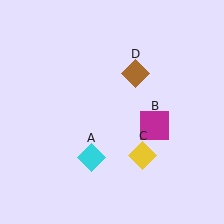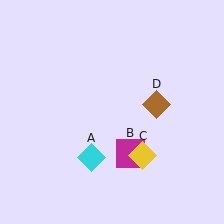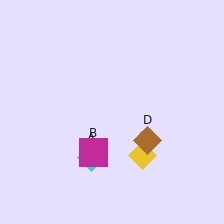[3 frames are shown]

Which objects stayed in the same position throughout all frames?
Cyan diamond (object A) and yellow diamond (object C) remained stationary.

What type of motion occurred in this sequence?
The magenta square (object B), brown diamond (object D) rotated clockwise around the center of the scene.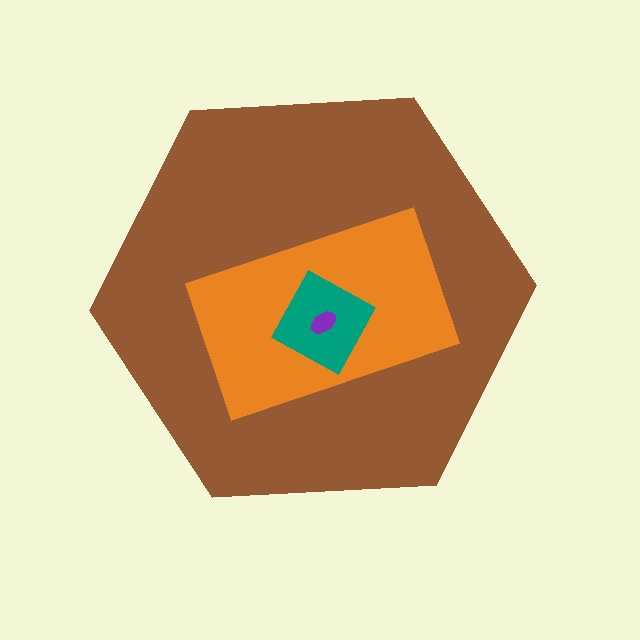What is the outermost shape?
The brown hexagon.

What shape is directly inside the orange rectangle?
The teal diamond.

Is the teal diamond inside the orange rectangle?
Yes.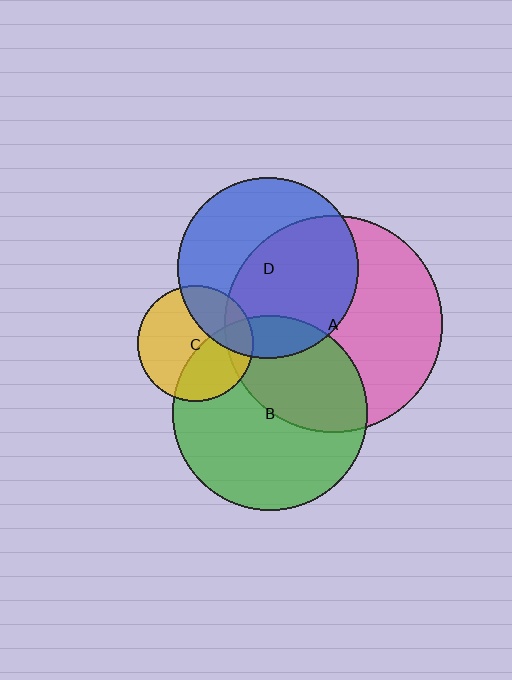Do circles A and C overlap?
Yes.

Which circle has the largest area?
Circle A (pink).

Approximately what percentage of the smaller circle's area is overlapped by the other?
Approximately 15%.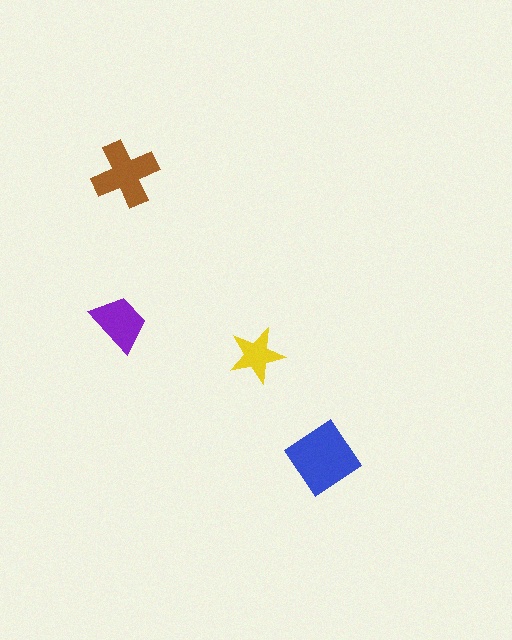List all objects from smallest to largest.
The yellow star, the purple trapezoid, the brown cross, the blue diamond.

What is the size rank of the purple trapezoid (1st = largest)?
3rd.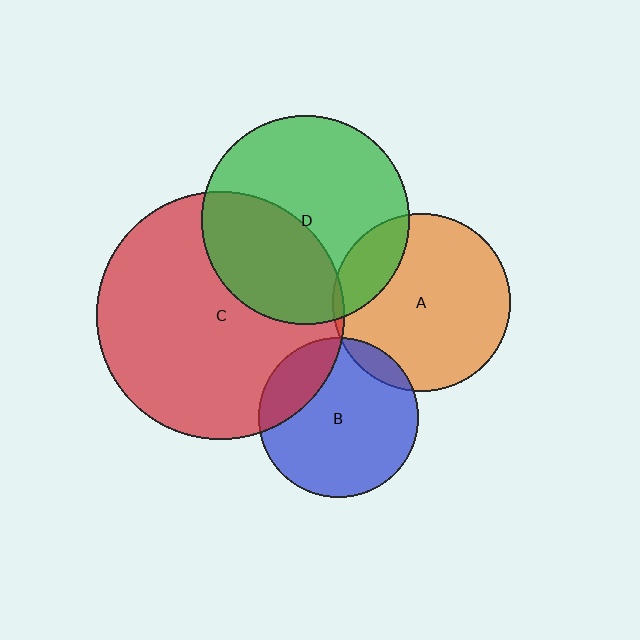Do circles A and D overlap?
Yes.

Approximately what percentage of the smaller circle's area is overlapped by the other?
Approximately 20%.